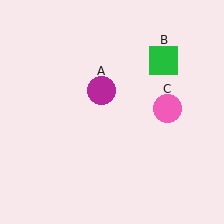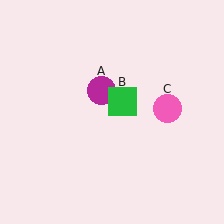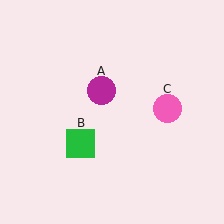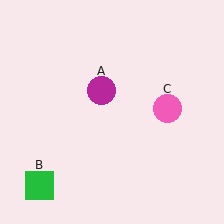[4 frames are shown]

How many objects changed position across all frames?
1 object changed position: green square (object B).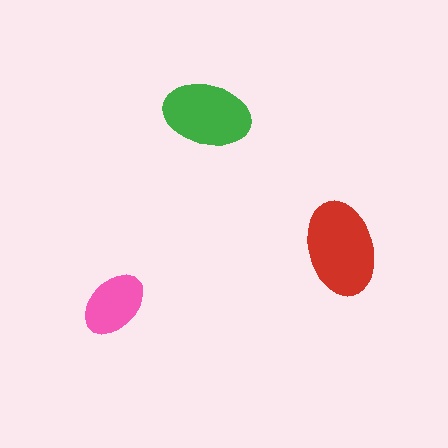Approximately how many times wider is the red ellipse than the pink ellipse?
About 1.5 times wider.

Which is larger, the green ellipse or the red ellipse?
The red one.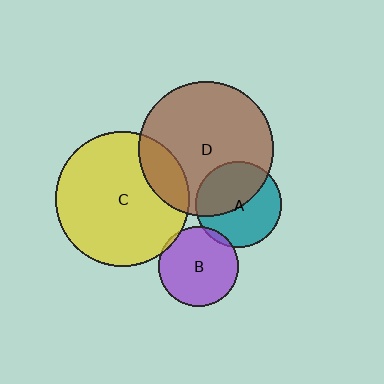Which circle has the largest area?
Circle D (brown).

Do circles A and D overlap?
Yes.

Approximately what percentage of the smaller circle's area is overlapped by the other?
Approximately 45%.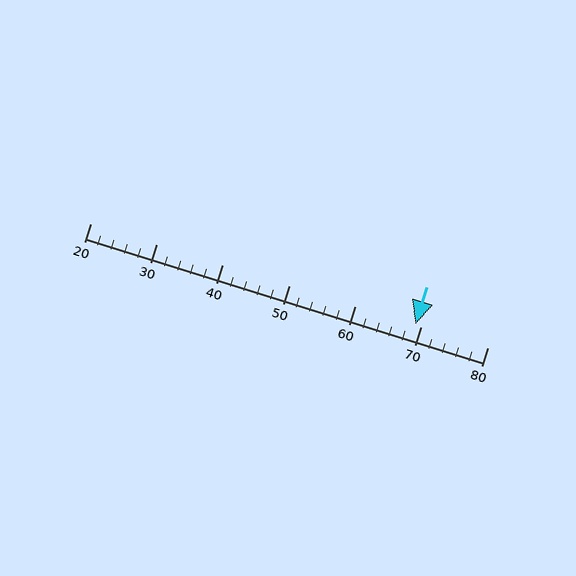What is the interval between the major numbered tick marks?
The major tick marks are spaced 10 units apart.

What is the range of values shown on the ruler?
The ruler shows values from 20 to 80.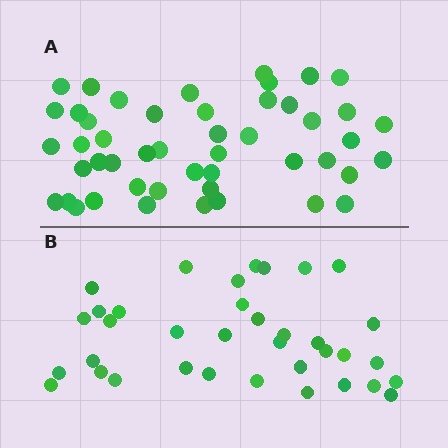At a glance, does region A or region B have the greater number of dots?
Region A (the top region) has more dots.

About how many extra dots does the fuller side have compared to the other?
Region A has roughly 12 or so more dots than region B.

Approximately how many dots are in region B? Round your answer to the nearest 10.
About 40 dots. (The exact count is 36, which rounds to 40.)